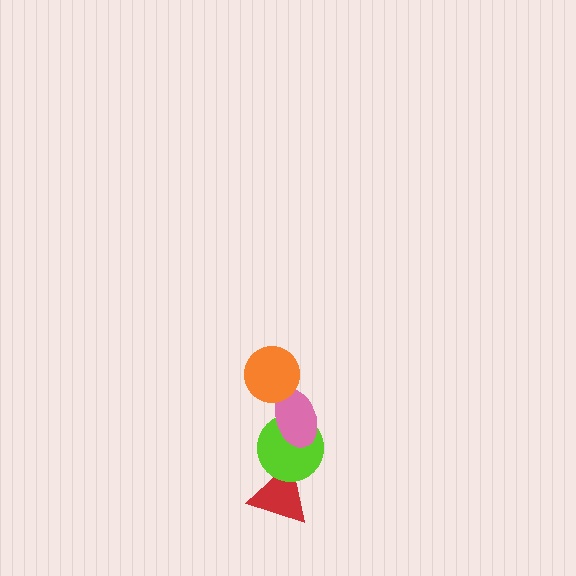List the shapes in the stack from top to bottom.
From top to bottom: the orange circle, the pink ellipse, the lime circle, the red triangle.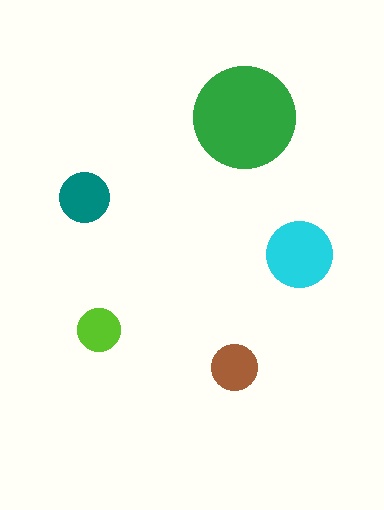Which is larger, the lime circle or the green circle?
The green one.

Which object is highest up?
The green circle is topmost.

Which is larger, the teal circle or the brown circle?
The teal one.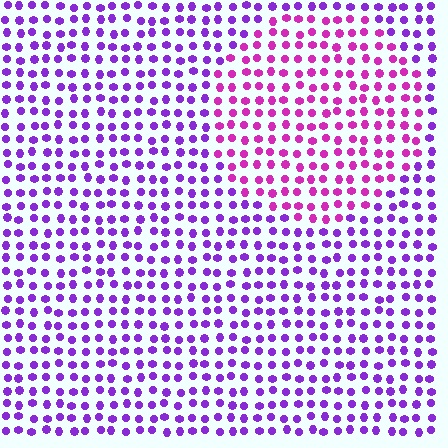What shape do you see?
I see a circle.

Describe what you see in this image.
The image is filled with small purple elements in a uniform arrangement. A circle-shaped region is visible where the elements are tinted to a slightly different hue, forming a subtle color boundary.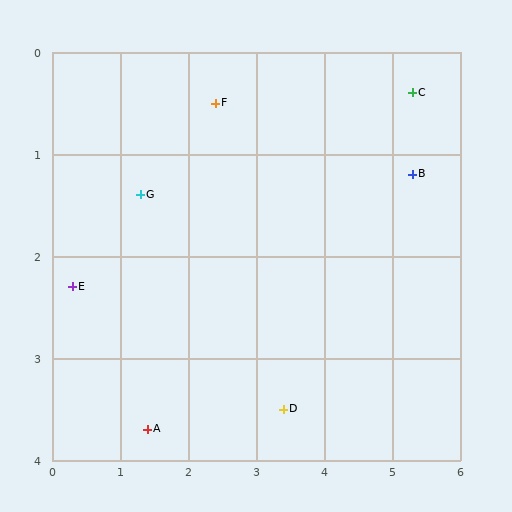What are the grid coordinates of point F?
Point F is at approximately (2.4, 0.5).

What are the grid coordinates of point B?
Point B is at approximately (5.3, 1.2).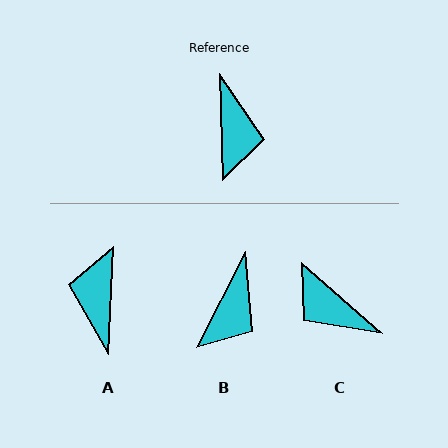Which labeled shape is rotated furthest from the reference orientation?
A, about 176 degrees away.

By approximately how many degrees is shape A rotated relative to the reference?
Approximately 176 degrees counter-clockwise.